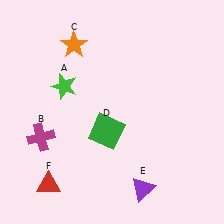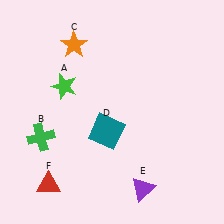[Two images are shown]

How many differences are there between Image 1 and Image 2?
There are 2 differences between the two images.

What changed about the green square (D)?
In Image 1, D is green. In Image 2, it changed to teal.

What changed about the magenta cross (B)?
In Image 1, B is magenta. In Image 2, it changed to green.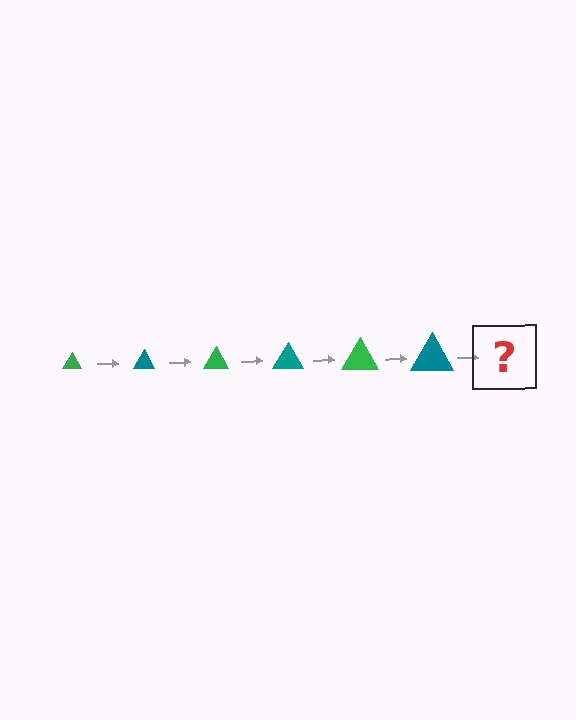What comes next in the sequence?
The next element should be a green triangle, larger than the previous one.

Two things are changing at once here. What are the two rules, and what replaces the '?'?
The two rules are that the triangle grows larger each step and the color cycles through green and teal. The '?' should be a green triangle, larger than the previous one.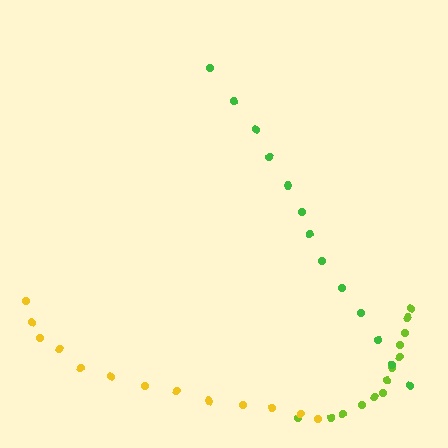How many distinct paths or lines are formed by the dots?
There are 3 distinct paths.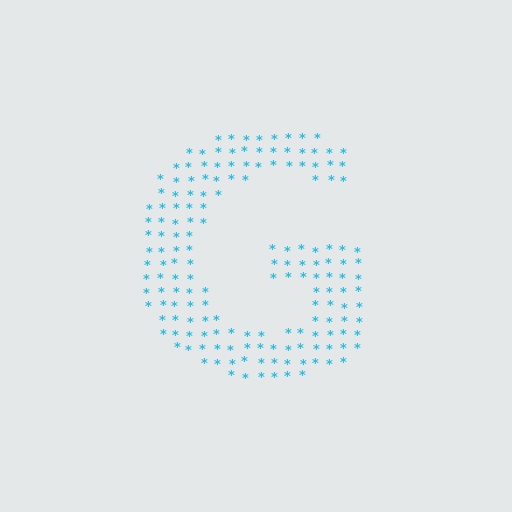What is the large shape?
The large shape is the letter G.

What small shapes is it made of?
It is made of small asterisks.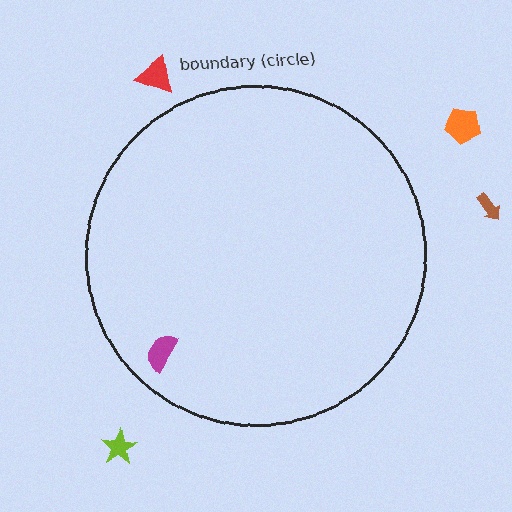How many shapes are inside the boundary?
1 inside, 4 outside.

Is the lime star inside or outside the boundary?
Outside.